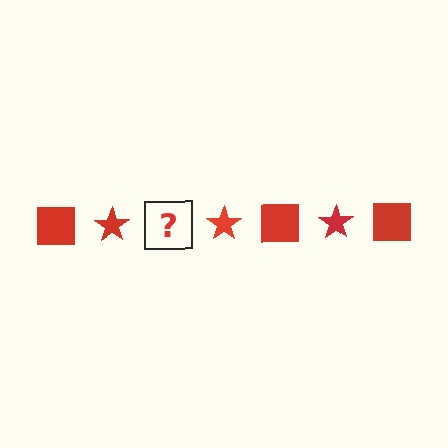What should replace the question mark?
The question mark should be replaced with a red square.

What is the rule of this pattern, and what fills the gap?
The rule is that the pattern cycles through square, star shapes in red. The gap should be filled with a red square.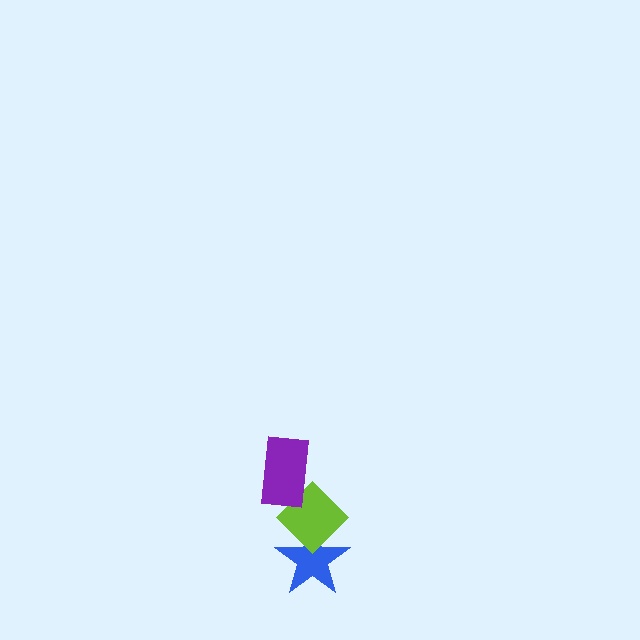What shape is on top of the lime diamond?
The purple rectangle is on top of the lime diamond.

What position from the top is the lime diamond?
The lime diamond is 2nd from the top.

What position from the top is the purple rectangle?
The purple rectangle is 1st from the top.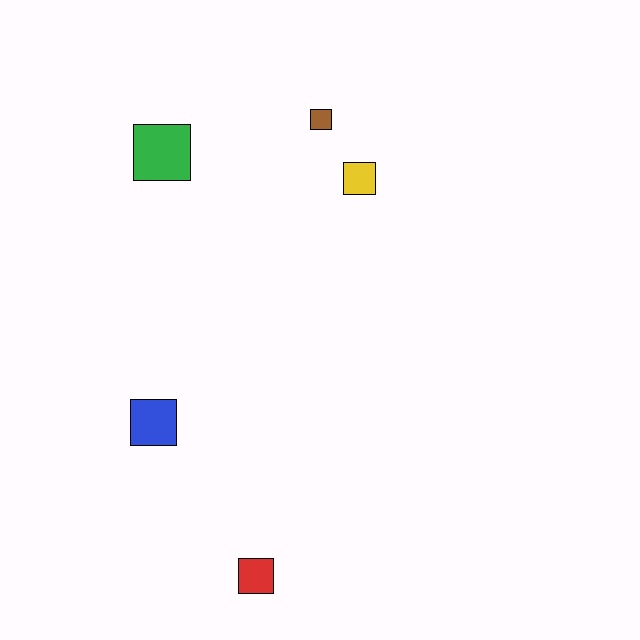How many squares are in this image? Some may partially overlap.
There are 5 squares.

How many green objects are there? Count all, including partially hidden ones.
There is 1 green object.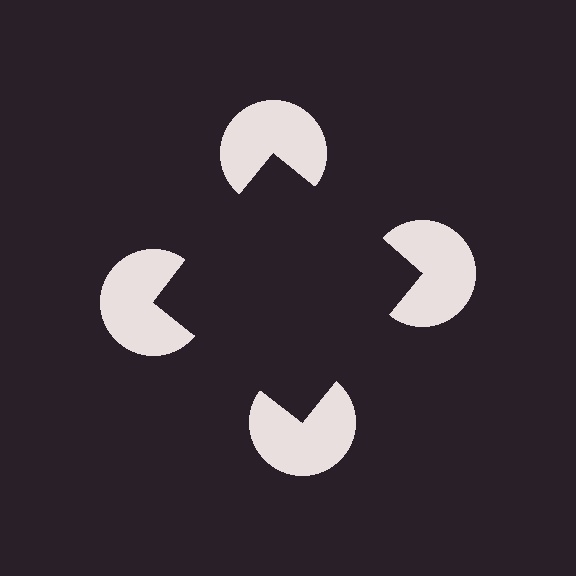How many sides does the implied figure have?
4 sides.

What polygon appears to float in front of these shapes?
An illusory square — its edges are inferred from the aligned wedge cuts in the pac-man discs, not physically drawn.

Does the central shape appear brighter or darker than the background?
It typically appears slightly darker than the background, even though no actual brightness change is drawn.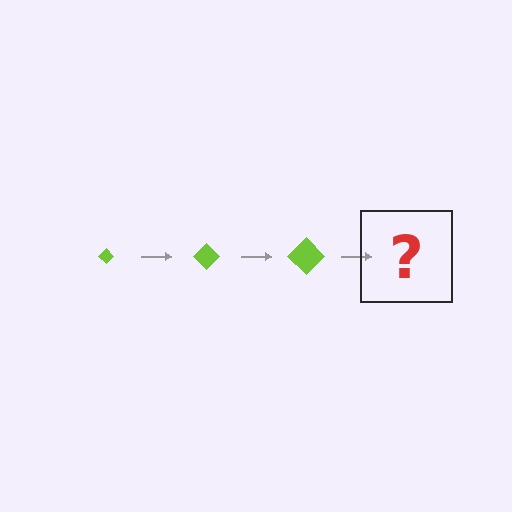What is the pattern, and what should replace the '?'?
The pattern is that the diamond gets progressively larger each step. The '?' should be a lime diamond, larger than the previous one.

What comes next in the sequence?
The next element should be a lime diamond, larger than the previous one.